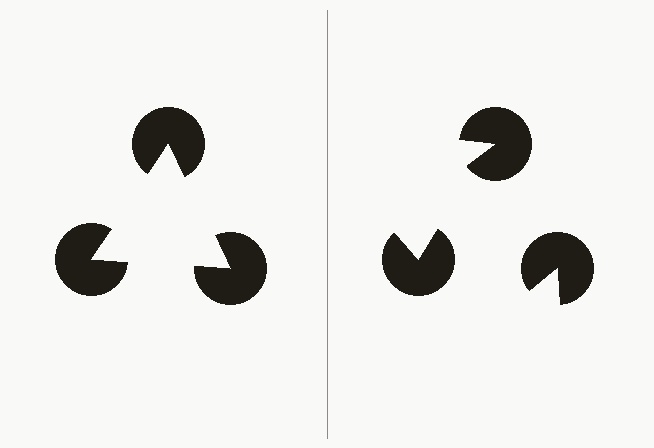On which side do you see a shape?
An illusory triangle appears on the left side. On the right side the wedge cuts are rotated, so no coherent shape forms.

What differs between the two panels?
The pac-man discs are positioned identically on both sides; only the wedge orientations differ. On the left they align to a triangle; on the right they are misaligned.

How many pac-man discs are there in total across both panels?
6 — 3 on each side.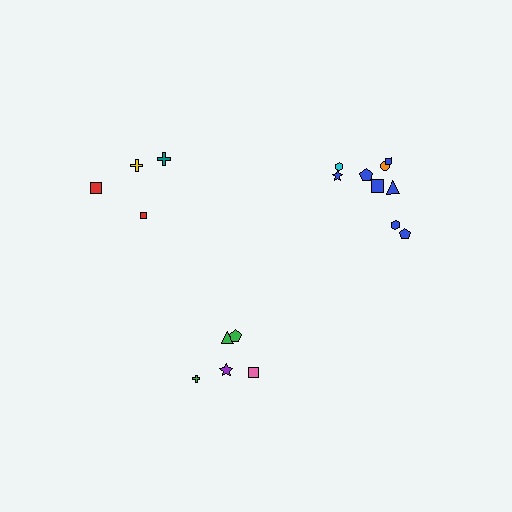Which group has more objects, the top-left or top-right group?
The top-right group.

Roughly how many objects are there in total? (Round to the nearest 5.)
Roughly 20 objects in total.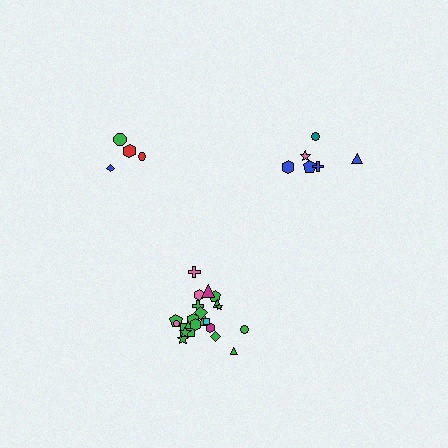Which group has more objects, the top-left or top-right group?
The top-right group.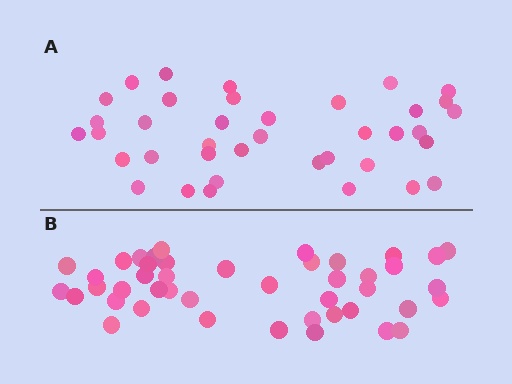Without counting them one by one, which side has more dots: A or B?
Region B (the bottom region) has more dots.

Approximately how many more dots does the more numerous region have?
Region B has about 6 more dots than region A.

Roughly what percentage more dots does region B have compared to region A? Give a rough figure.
About 15% more.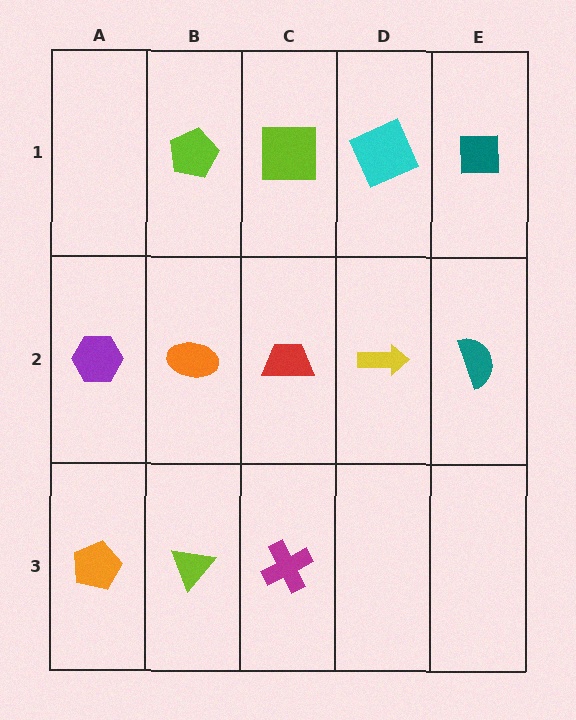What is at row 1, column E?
A teal square.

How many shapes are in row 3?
3 shapes.